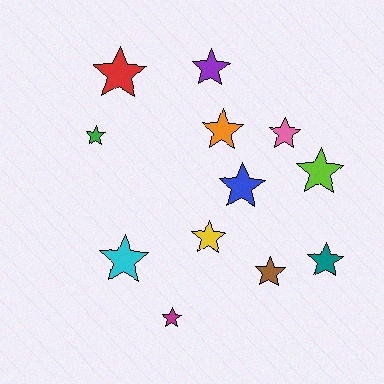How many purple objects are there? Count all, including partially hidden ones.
There is 1 purple object.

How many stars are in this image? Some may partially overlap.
There are 12 stars.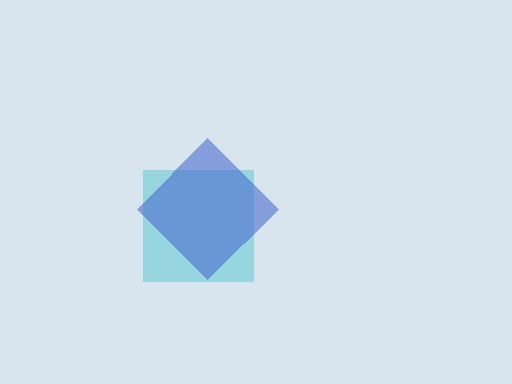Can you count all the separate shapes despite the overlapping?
Yes, there are 2 separate shapes.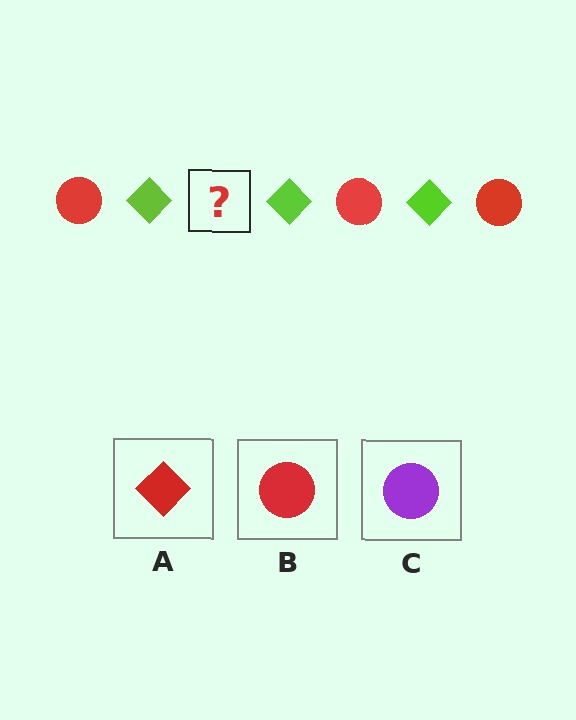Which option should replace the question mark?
Option B.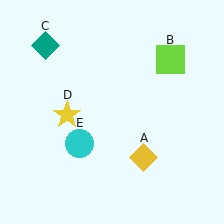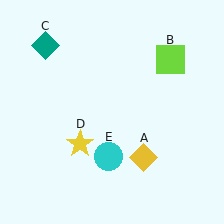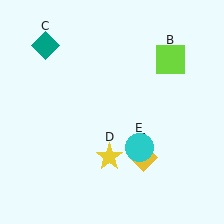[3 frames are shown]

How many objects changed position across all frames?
2 objects changed position: yellow star (object D), cyan circle (object E).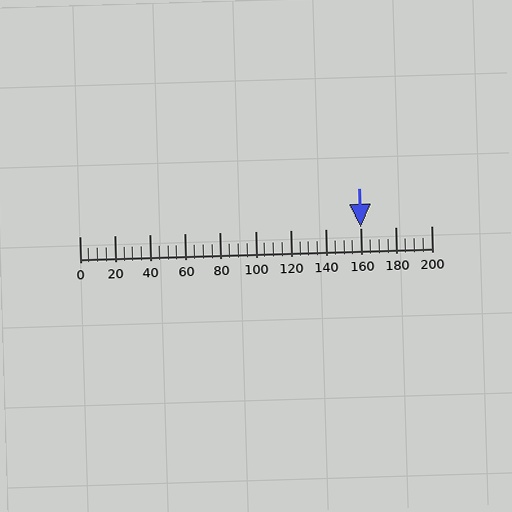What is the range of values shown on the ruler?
The ruler shows values from 0 to 200.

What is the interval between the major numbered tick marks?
The major tick marks are spaced 20 units apart.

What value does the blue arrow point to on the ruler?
The blue arrow points to approximately 160.